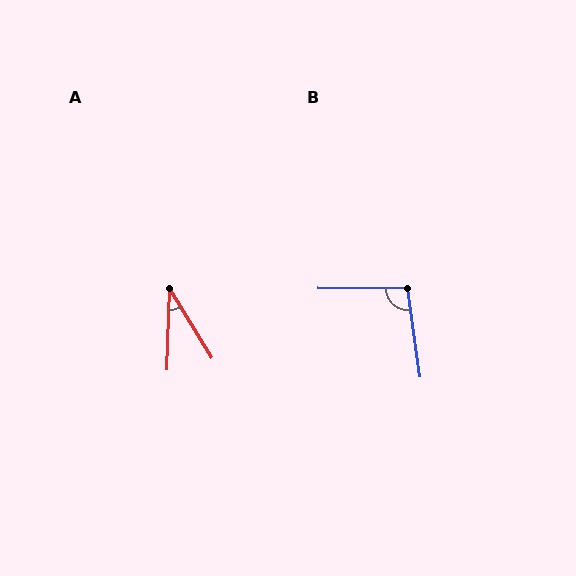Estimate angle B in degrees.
Approximately 99 degrees.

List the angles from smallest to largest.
A (33°), B (99°).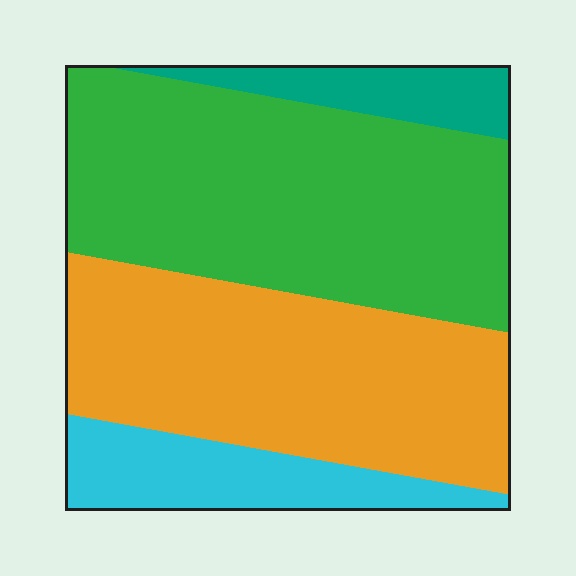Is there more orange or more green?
Green.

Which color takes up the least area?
Teal, at roughly 10%.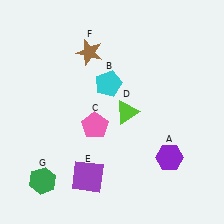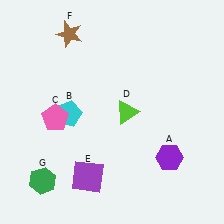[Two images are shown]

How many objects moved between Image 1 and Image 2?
3 objects moved between the two images.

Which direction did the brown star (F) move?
The brown star (F) moved left.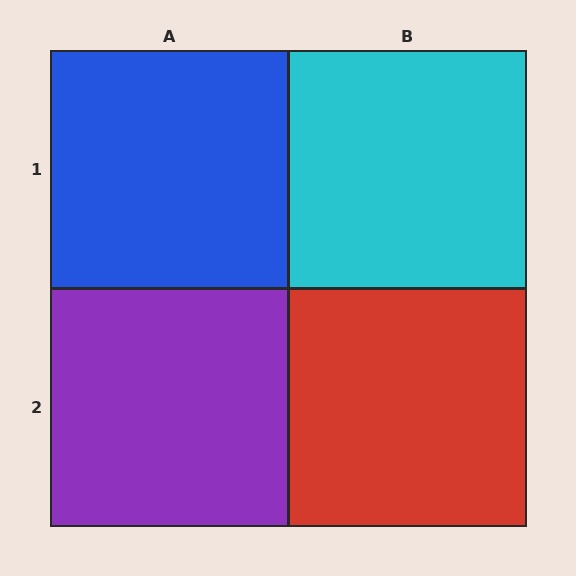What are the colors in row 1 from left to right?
Blue, cyan.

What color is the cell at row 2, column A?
Purple.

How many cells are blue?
1 cell is blue.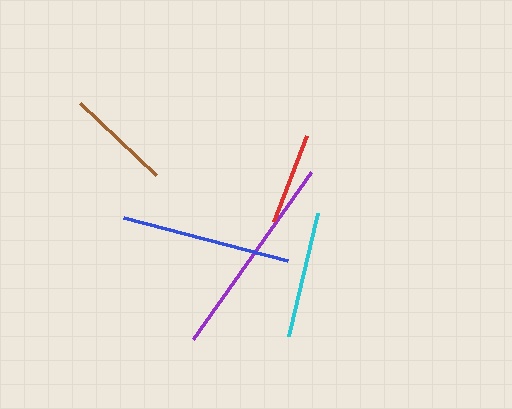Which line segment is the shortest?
The red line is the shortest at approximately 91 pixels.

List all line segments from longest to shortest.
From longest to shortest: purple, blue, cyan, brown, red.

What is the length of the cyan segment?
The cyan segment is approximately 127 pixels long.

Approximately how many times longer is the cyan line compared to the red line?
The cyan line is approximately 1.4 times the length of the red line.